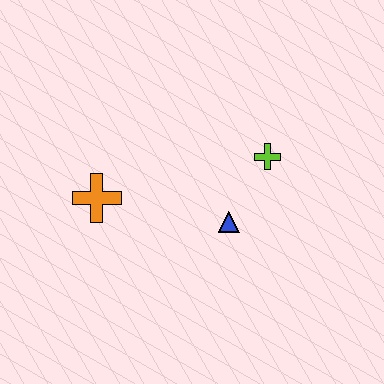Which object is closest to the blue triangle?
The lime cross is closest to the blue triangle.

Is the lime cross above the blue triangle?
Yes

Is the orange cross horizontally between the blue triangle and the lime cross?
No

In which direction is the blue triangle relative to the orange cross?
The blue triangle is to the right of the orange cross.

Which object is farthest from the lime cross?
The orange cross is farthest from the lime cross.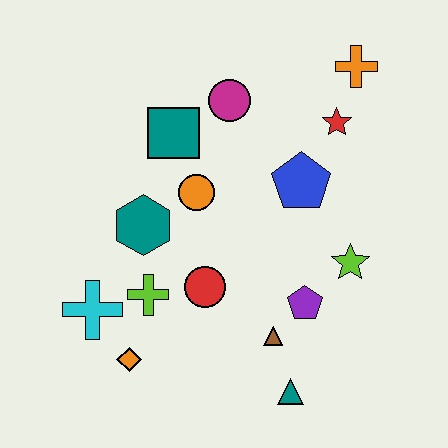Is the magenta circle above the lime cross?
Yes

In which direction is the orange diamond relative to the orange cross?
The orange diamond is below the orange cross.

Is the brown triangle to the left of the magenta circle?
No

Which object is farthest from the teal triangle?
The orange cross is farthest from the teal triangle.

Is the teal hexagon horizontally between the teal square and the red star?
No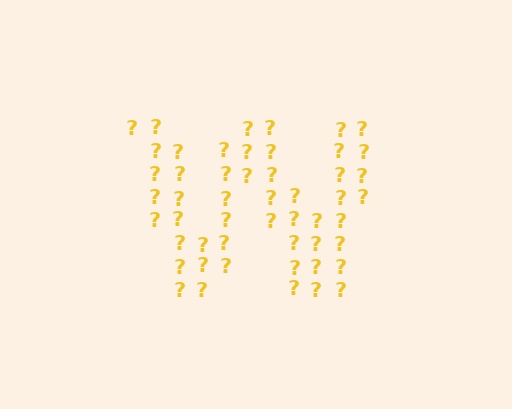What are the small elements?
The small elements are question marks.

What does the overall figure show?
The overall figure shows the letter W.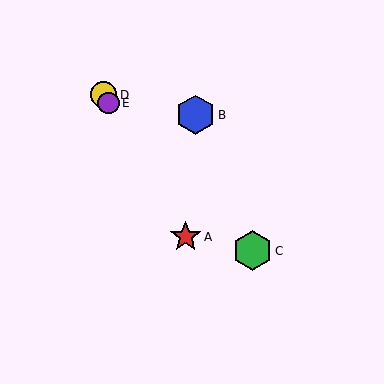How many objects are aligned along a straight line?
3 objects (A, D, E) are aligned along a straight line.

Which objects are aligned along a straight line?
Objects A, D, E are aligned along a straight line.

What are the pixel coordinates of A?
Object A is at (186, 237).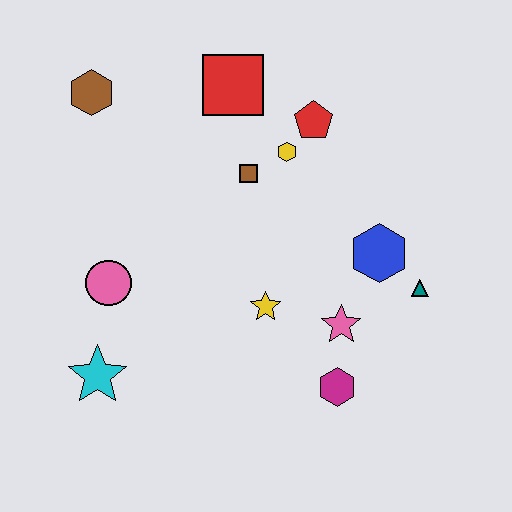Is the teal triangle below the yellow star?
No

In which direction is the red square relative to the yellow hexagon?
The red square is above the yellow hexagon.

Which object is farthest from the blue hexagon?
The brown hexagon is farthest from the blue hexagon.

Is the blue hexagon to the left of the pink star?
No